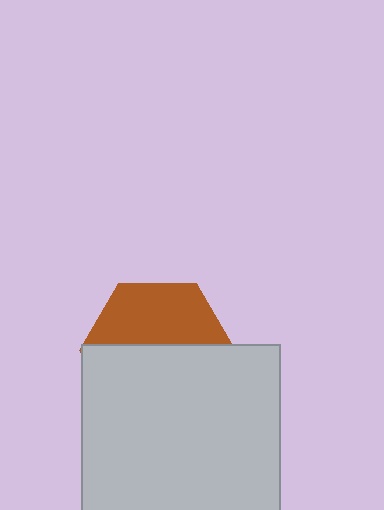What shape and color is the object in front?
The object in front is a light gray rectangle.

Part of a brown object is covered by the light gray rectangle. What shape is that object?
It is a hexagon.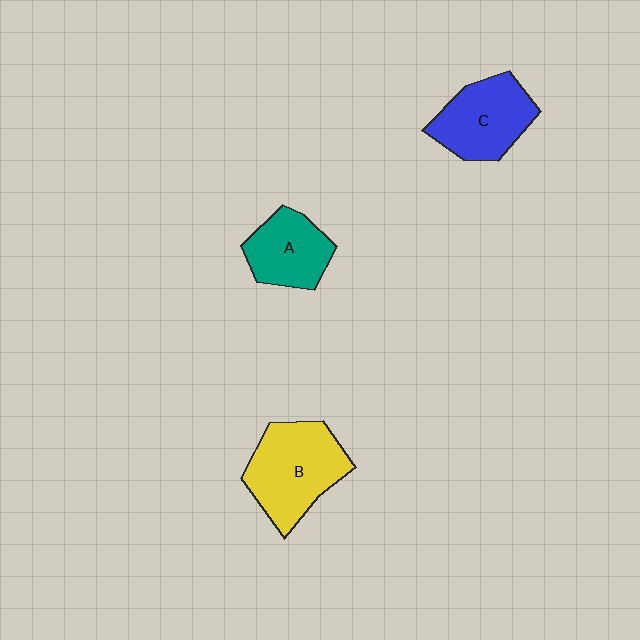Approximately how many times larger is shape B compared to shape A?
Approximately 1.5 times.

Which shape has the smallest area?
Shape A (teal).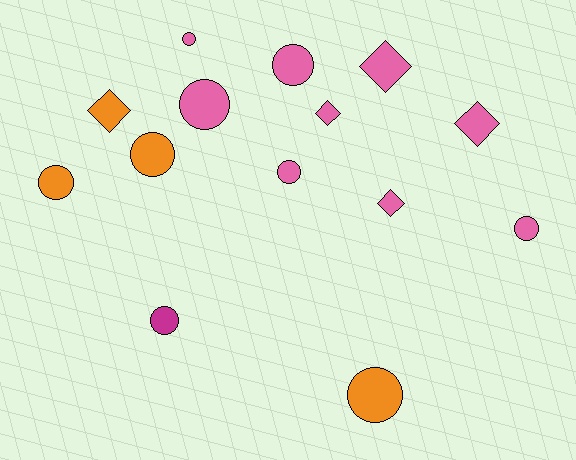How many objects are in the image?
There are 14 objects.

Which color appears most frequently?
Pink, with 9 objects.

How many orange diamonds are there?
There is 1 orange diamond.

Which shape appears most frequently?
Circle, with 9 objects.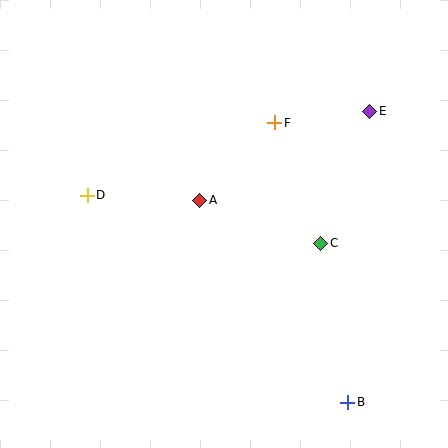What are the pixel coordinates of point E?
Point E is at (370, 112).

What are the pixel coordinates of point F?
Point F is at (275, 123).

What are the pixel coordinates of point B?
Point B is at (348, 402).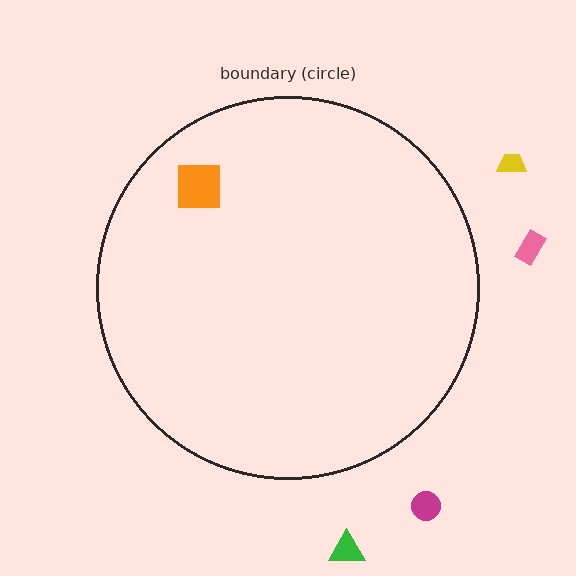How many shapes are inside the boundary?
1 inside, 4 outside.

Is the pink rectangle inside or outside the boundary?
Outside.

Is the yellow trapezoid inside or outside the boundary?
Outside.